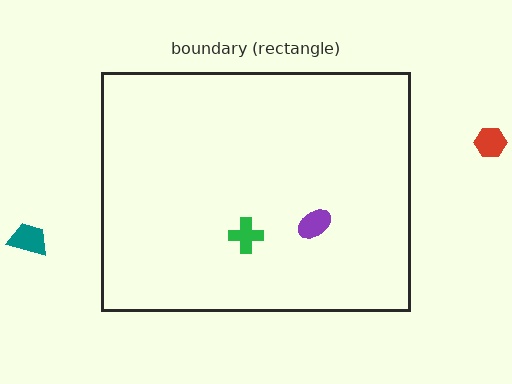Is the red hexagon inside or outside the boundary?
Outside.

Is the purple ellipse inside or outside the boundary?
Inside.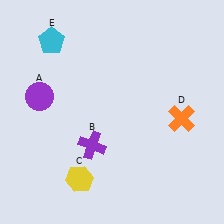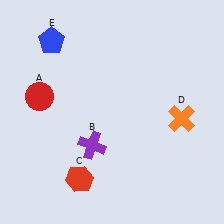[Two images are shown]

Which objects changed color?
A changed from purple to red. C changed from yellow to red. E changed from cyan to blue.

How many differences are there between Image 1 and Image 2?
There are 3 differences between the two images.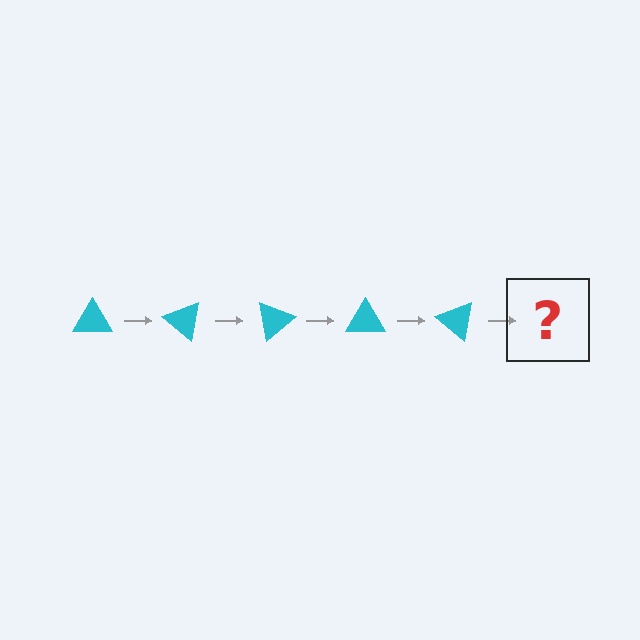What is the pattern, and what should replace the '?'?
The pattern is that the triangle rotates 40 degrees each step. The '?' should be a cyan triangle rotated 200 degrees.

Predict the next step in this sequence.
The next step is a cyan triangle rotated 200 degrees.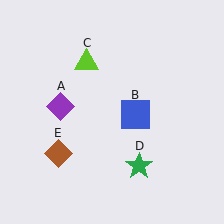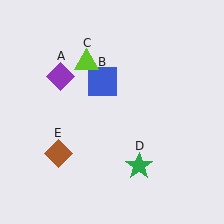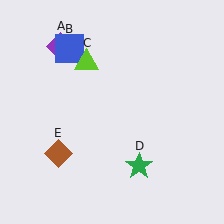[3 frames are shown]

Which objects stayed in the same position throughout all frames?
Lime triangle (object C) and green star (object D) and brown diamond (object E) remained stationary.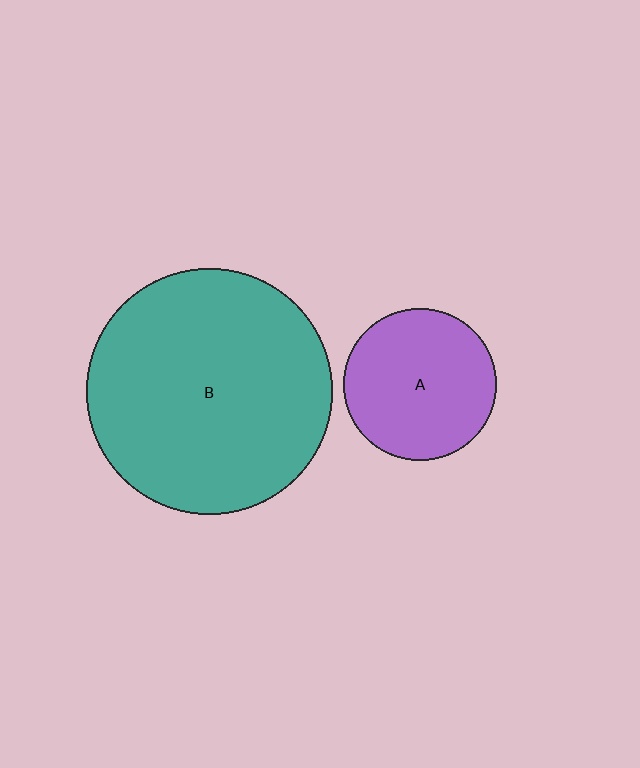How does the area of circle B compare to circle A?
Approximately 2.6 times.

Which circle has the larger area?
Circle B (teal).